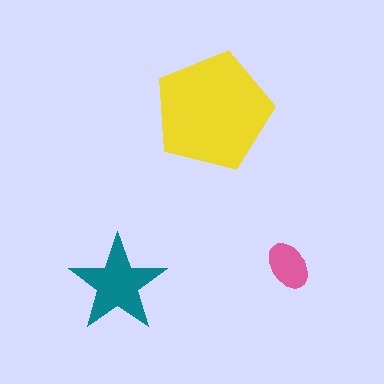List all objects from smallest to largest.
The pink ellipse, the teal star, the yellow pentagon.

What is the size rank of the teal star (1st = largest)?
2nd.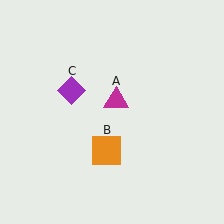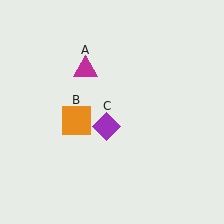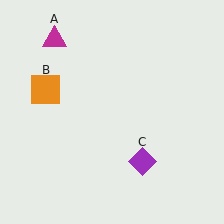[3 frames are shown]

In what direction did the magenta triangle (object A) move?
The magenta triangle (object A) moved up and to the left.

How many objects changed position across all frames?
3 objects changed position: magenta triangle (object A), orange square (object B), purple diamond (object C).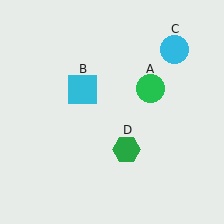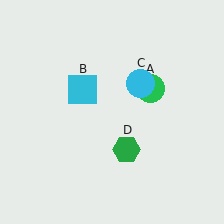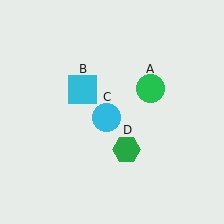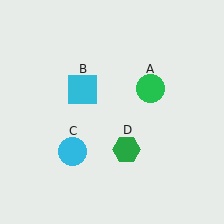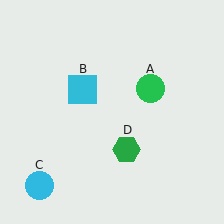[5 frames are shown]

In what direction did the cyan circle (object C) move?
The cyan circle (object C) moved down and to the left.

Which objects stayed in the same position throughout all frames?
Green circle (object A) and cyan square (object B) and green hexagon (object D) remained stationary.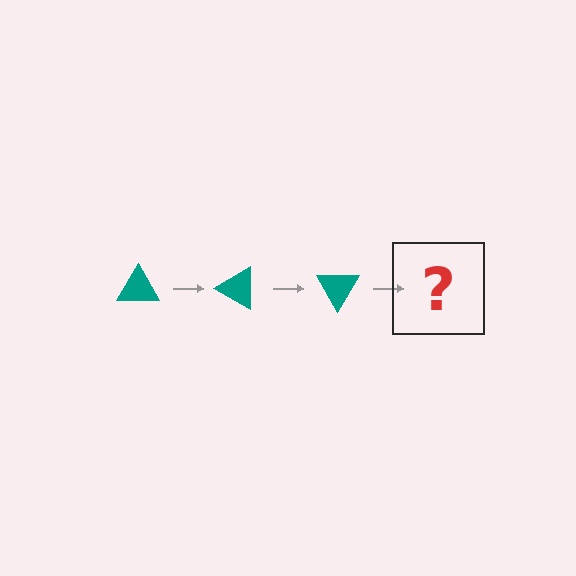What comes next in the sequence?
The next element should be a teal triangle rotated 90 degrees.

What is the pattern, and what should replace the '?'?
The pattern is that the triangle rotates 30 degrees each step. The '?' should be a teal triangle rotated 90 degrees.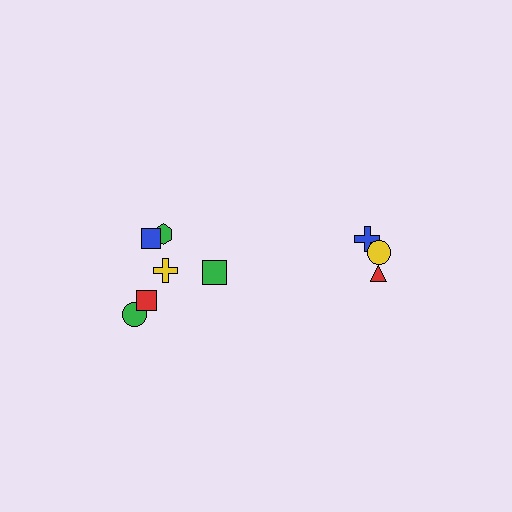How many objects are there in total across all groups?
There are 9 objects.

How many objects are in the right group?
There are 3 objects.